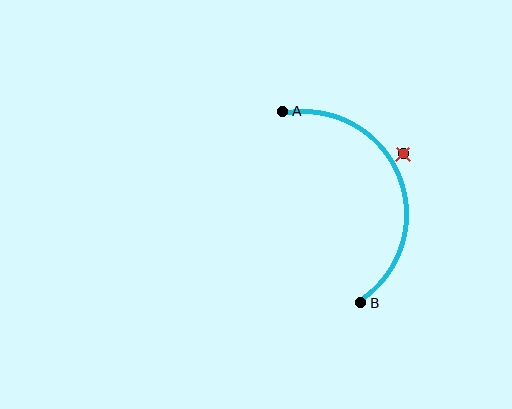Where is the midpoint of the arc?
The arc midpoint is the point on the curve farthest from the straight line joining A and B. It sits to the right of that line.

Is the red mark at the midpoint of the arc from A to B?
No — the red mark does not lie on the arc at all. It sits slightly outside the curve.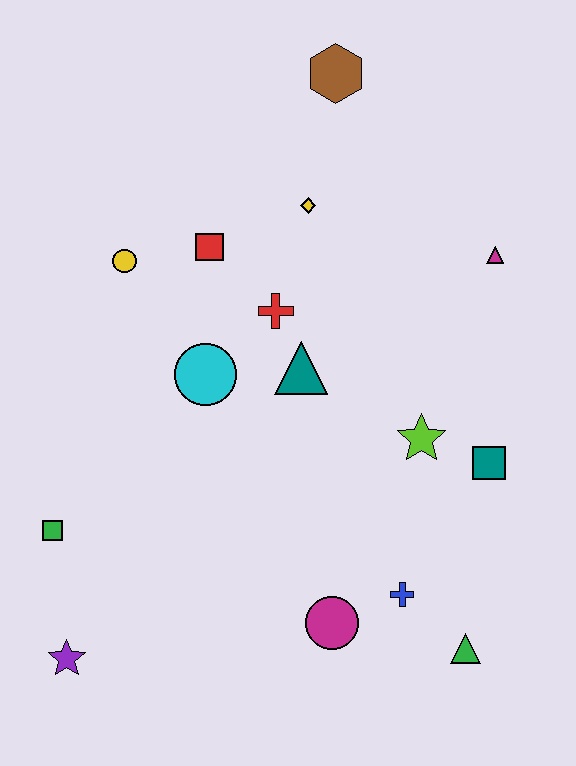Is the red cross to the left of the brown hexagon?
Yes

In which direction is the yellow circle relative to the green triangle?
The yellow circle is above the green triangle.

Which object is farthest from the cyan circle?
The green triangle is farthest from the cyan circle.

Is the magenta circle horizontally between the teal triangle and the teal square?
Yes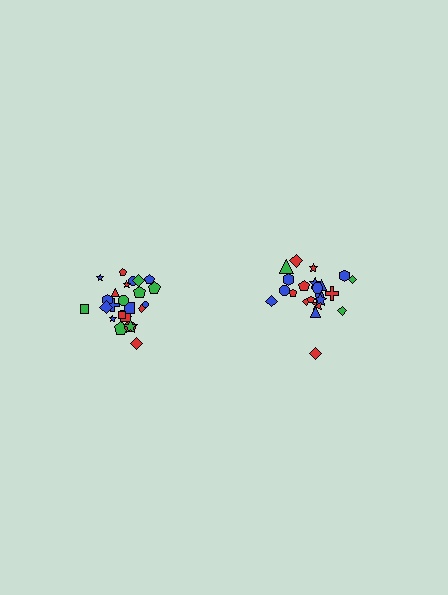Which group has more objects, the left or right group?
The left group.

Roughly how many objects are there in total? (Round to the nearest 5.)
Roughly 45 objects in total.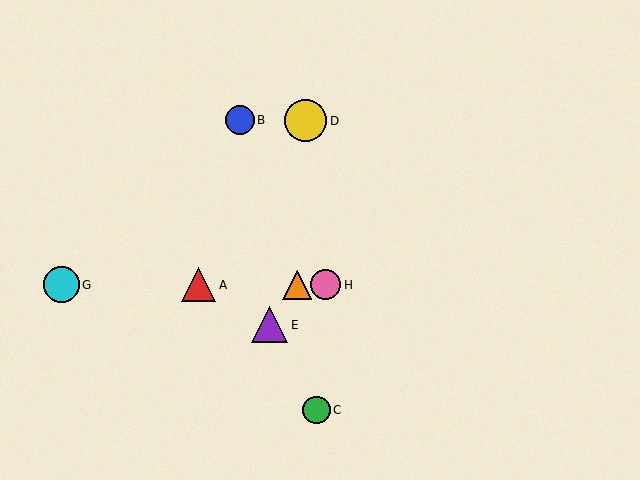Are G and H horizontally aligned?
Yes, both are at y≈285.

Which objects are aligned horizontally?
Objects A, F, G, H are aligned horizontally.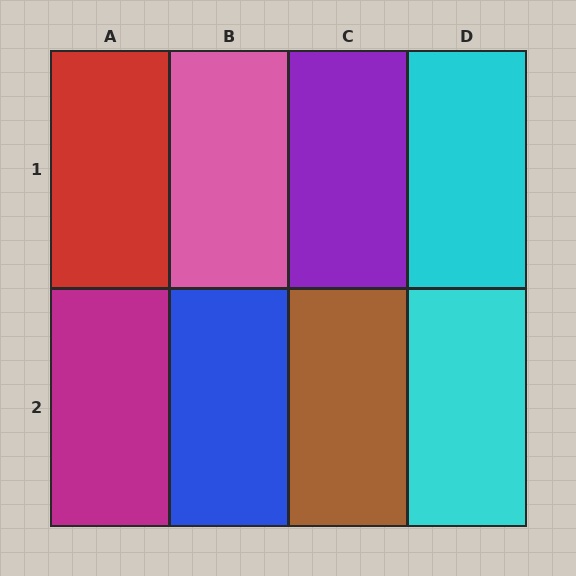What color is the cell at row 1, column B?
Pink.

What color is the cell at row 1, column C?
Purple.